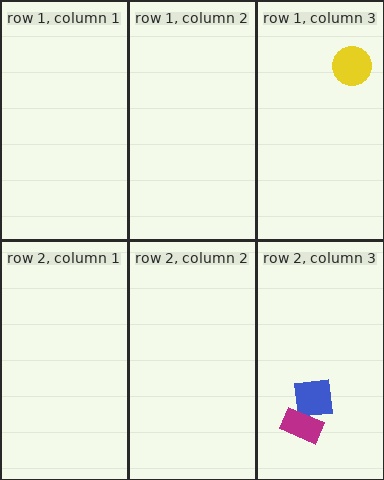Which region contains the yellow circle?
The row 1, column 3 region.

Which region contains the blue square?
The row 2, column 3 region.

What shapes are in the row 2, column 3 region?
The blue square, the magenta rectangle.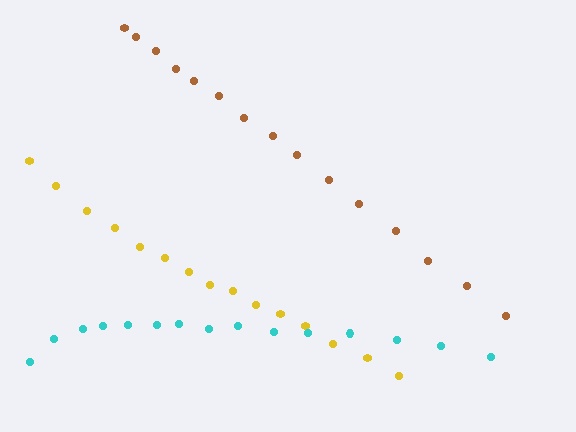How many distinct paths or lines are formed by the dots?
There are 3 distinct paths.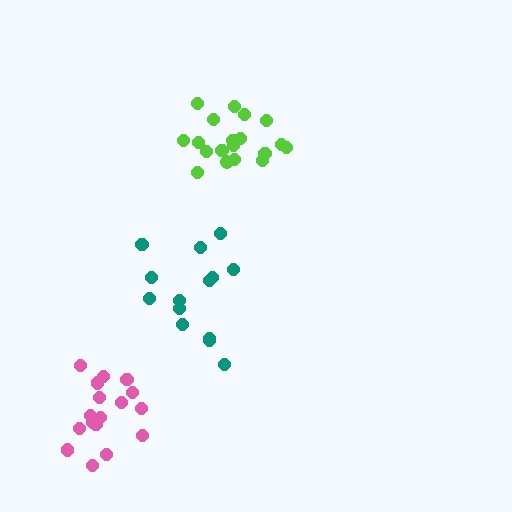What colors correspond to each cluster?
The clusters are colored: lime, teal, pink.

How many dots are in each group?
Group 1: 19 dots, Group 2: 14 dots, Group 3: 17 dots (50 total).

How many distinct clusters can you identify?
There are 3 distinct clusters.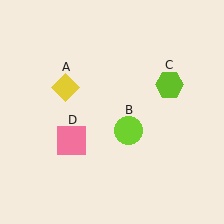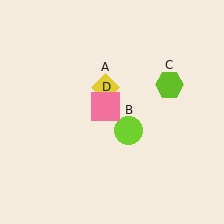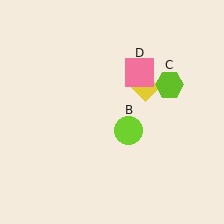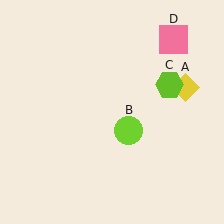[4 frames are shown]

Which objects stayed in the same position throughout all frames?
Lime circle (object B) and lime hexagon (object C) remained stationary.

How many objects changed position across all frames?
2 objects changed position: yellow diamond (object A), pink square (object D).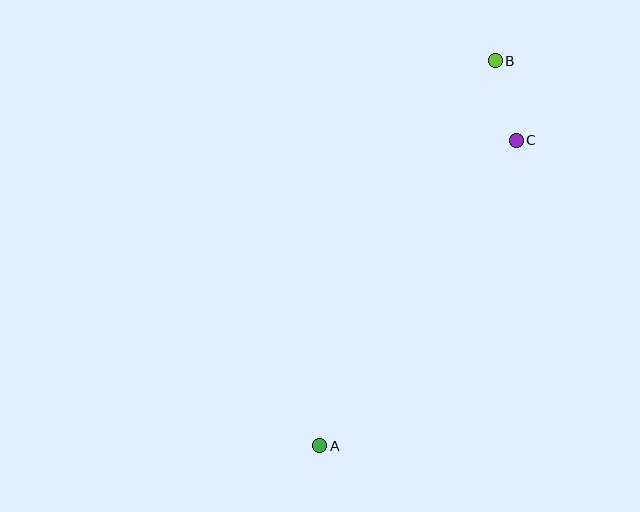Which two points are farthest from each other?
Points A and B are farthest from each other.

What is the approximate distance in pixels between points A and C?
The distance between A and C is approximately 363 pixels.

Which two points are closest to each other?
Points B and C are closest to each other.